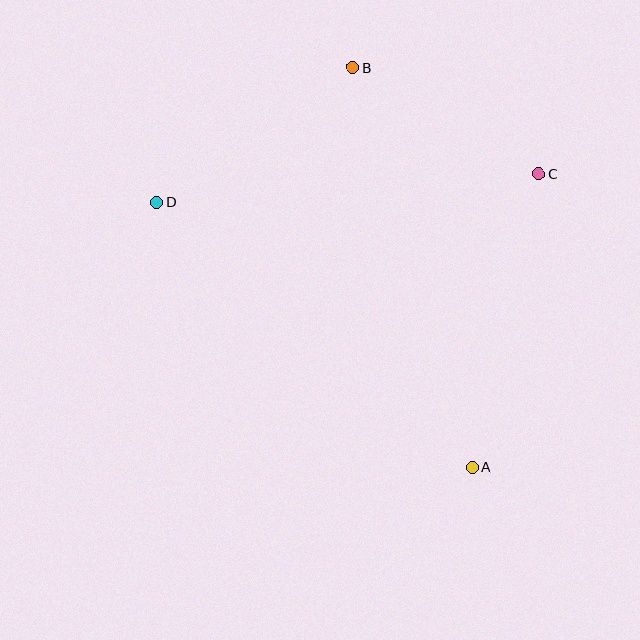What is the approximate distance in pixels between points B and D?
The distance between B and D is approximately 238 pixels.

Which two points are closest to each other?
Points B and C are closest to each other.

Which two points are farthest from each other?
Points A and B are farthest from each other.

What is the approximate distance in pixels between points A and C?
The distance between A and C is approximately 301 pixels.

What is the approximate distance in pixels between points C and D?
The distance between C and D is approximately 383 pixels.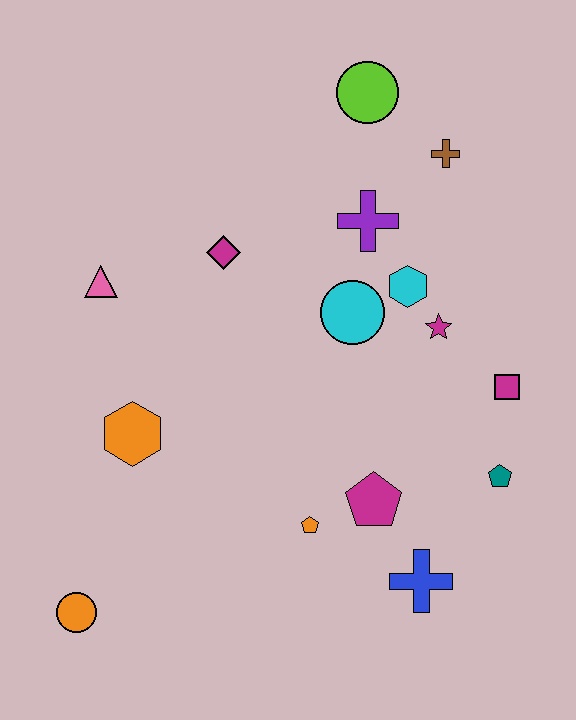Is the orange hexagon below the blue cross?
No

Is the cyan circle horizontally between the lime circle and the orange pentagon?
Yes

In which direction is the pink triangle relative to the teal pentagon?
The pink triangle is to the left of the teal pentagon.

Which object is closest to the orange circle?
The orange hexagon is closest to the orange circle.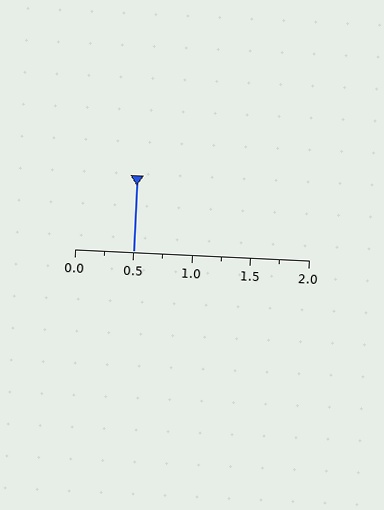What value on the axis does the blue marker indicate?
The marker indicates approximately 0.5.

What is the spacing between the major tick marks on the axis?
The major ticks are spaced 0.5 apart.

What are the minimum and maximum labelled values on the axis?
The axis runs from 0.0 to 2.0.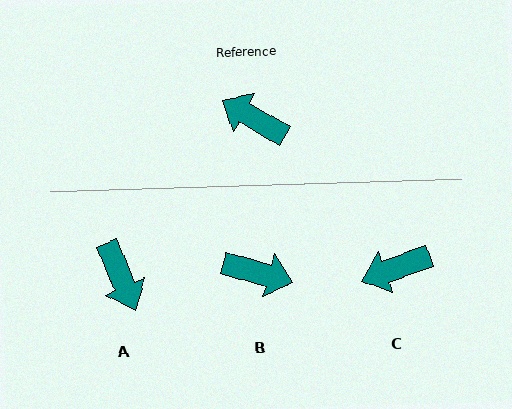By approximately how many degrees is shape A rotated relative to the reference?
Approximately 143 degrees counter-clockwise.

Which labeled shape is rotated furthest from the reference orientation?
B, about 166 degrees away.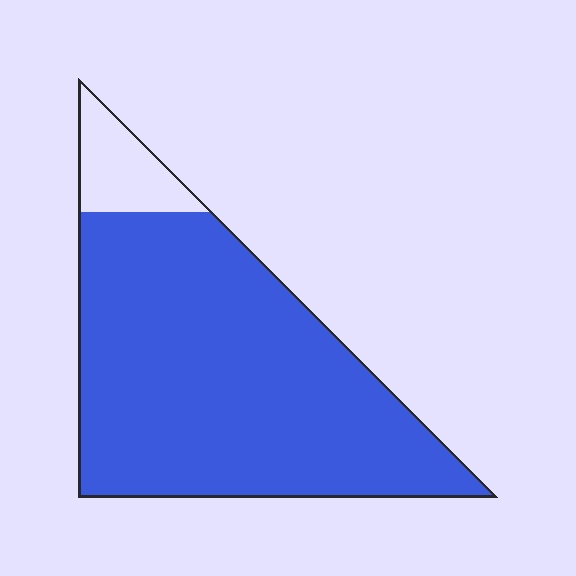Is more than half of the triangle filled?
Yes.